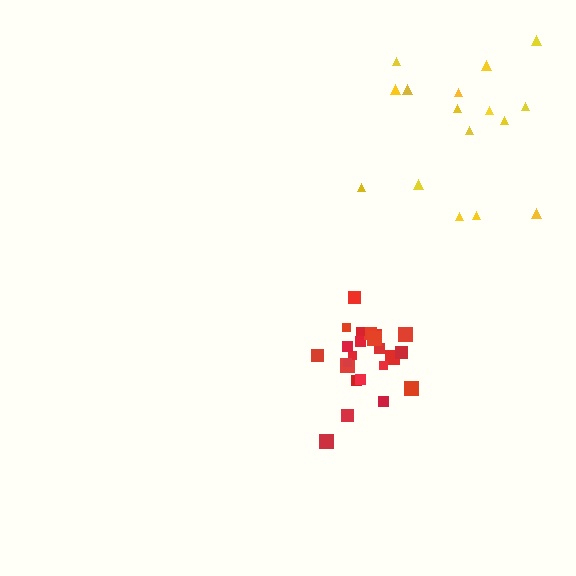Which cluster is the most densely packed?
Red.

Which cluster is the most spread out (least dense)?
Yellow.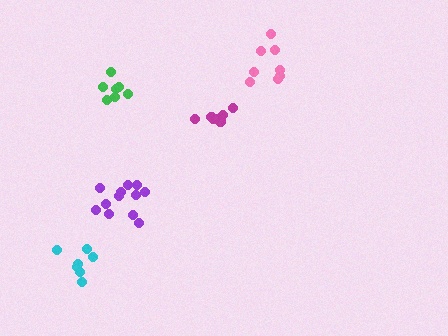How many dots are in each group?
Group 1: 7 dots, Group 2: 7 dots, Group 3: 8 dots, Group 4: 12 dots, Group 5: 7 dots (41 total).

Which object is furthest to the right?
The pink cluster is rightmost.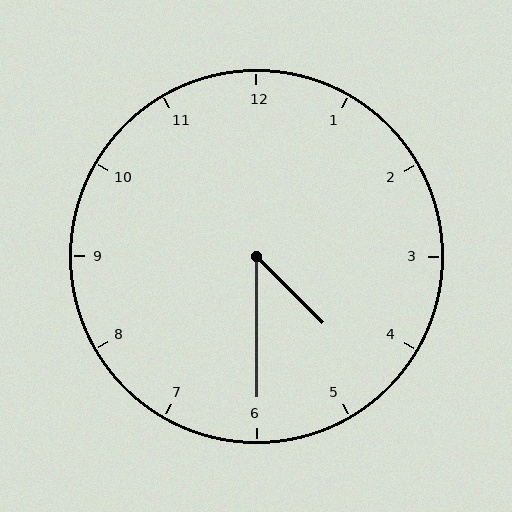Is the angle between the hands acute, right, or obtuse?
It is acute.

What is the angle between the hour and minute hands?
Approximately 45 degrees.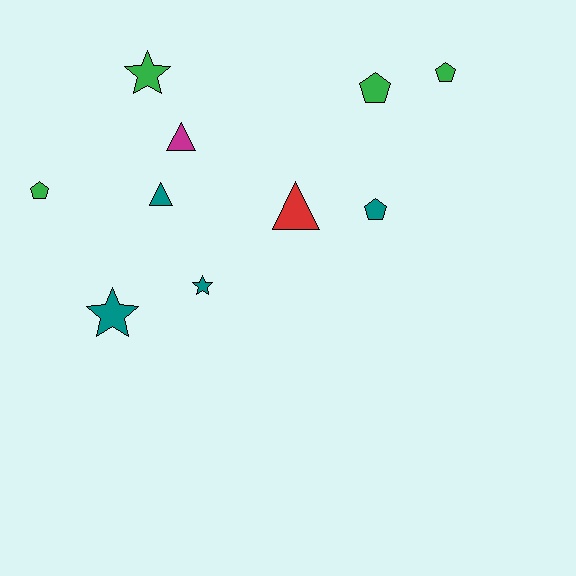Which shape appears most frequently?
Pentagon, with 4 objects.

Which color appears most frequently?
Green, with 4 objects.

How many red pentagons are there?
There are no red pentagons.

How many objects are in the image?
There are 10 objects.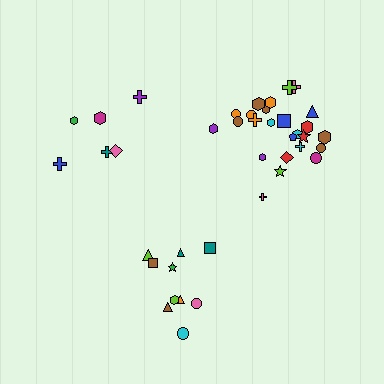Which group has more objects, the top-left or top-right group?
The top-right group.